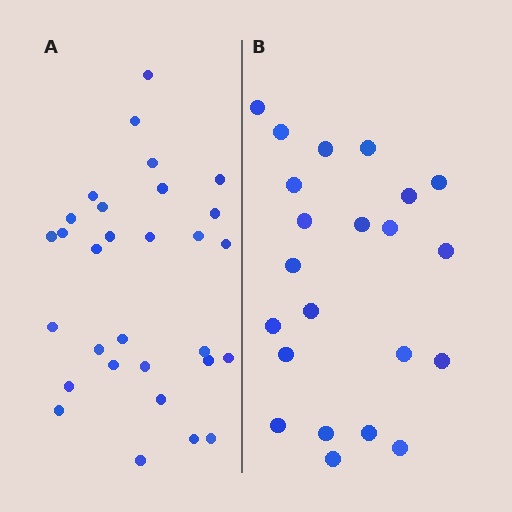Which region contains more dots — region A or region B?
Region A (the left region) has more dots.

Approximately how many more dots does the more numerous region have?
Region A has roughly 8 or so more dots than region B.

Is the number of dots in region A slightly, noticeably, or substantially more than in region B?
Region A has noticeably more, but not dramatically so. The ratio is roughly 1.4 to 1.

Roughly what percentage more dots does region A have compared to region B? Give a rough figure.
About 35% more.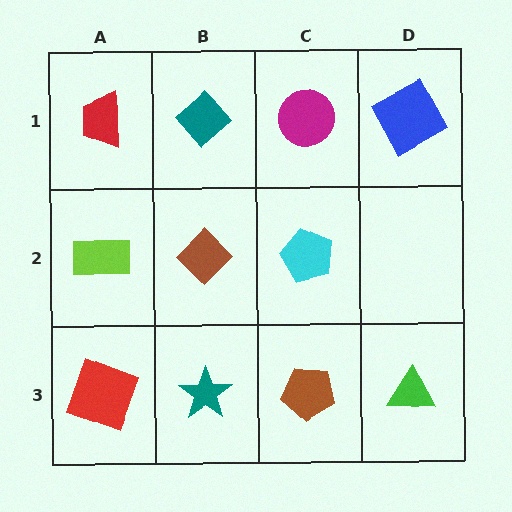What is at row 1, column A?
A red trapezoid.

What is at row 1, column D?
A blue square.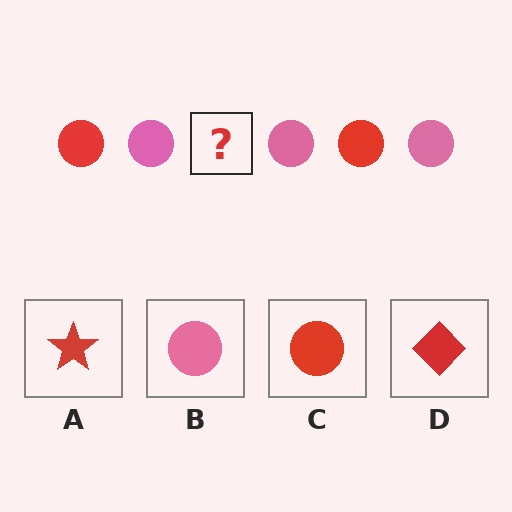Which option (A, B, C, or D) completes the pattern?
C.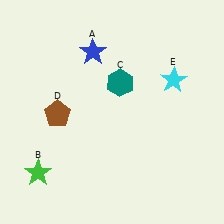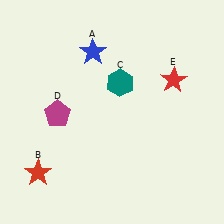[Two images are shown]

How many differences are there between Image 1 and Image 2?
There are 3 differences between the two images.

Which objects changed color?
B changed from green to red. D changed from brown to magenta. E changed from cyan to red.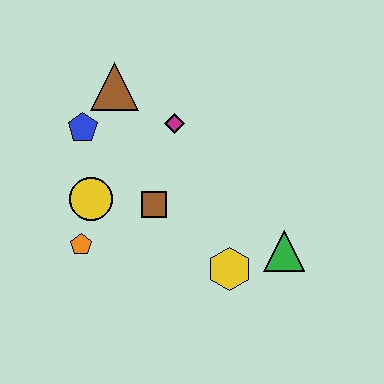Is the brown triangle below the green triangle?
No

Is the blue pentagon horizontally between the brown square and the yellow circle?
No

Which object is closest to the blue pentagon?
The brown triangle is closest to the blue pentagon.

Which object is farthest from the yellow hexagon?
The brown triangle is farthest from the yellow hexagon.